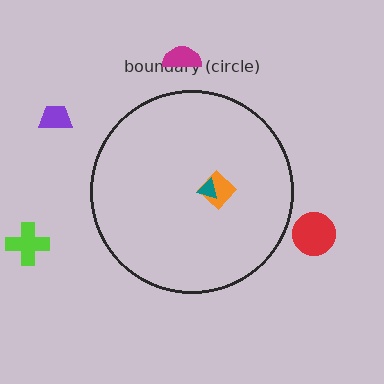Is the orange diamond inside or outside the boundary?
Inside.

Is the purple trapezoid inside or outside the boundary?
Outside.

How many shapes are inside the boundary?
2 inside, 4 outside.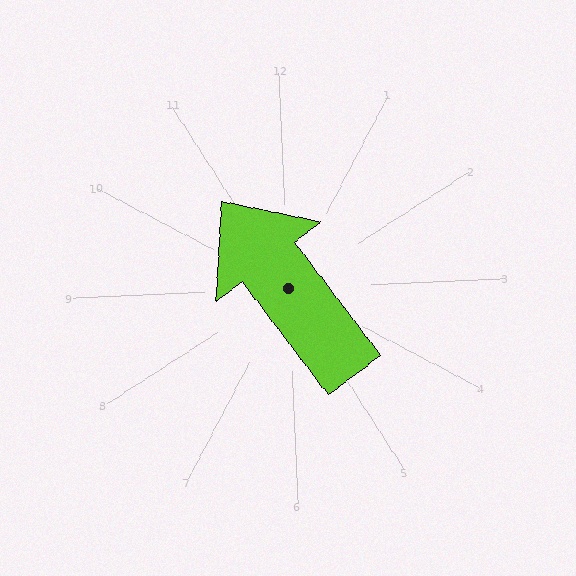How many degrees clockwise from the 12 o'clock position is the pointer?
Approximately 325 degrees.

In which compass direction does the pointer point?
Northwest.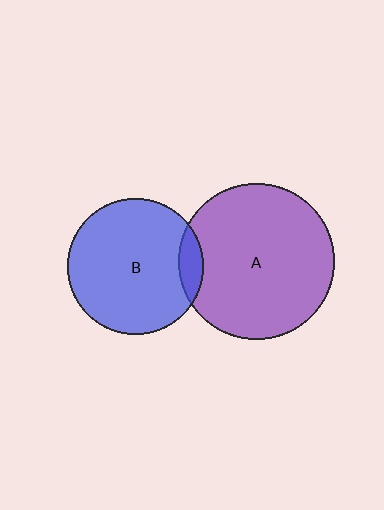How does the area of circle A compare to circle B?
Approximately 1.3 times.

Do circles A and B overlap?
Yes.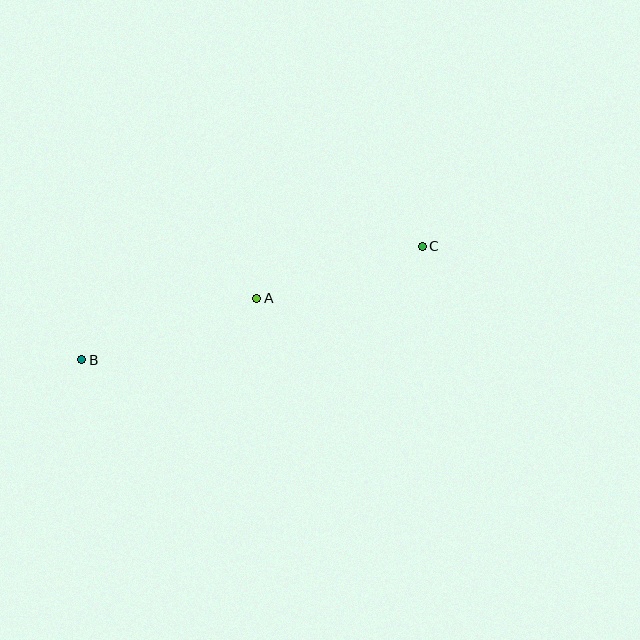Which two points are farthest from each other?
Points B and C are farthest from each other.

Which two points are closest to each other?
Points A and C are closest to each other.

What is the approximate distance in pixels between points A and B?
The distance between A and B is approximately 185 pixels.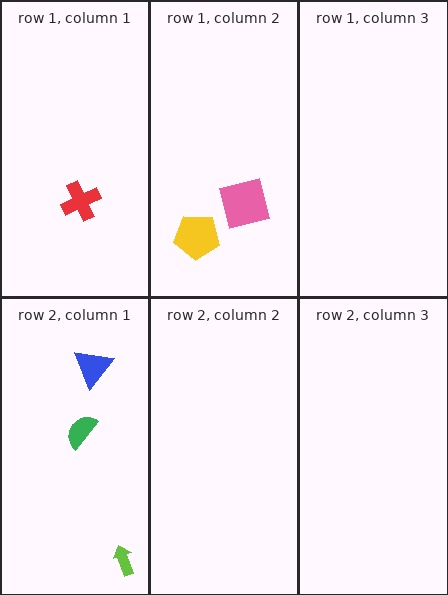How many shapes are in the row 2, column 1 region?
3.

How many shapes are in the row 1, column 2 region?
2.